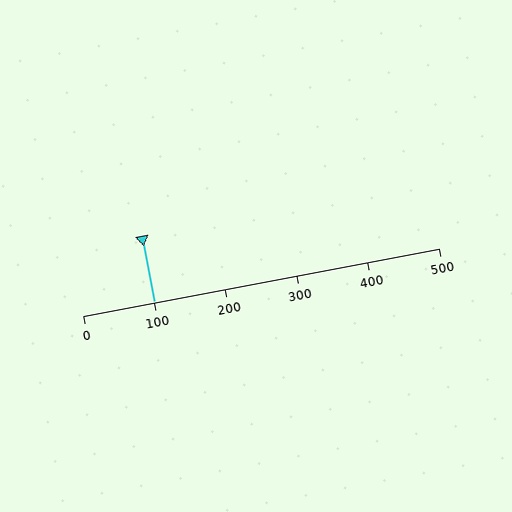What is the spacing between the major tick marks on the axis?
The major ticks are spaced 100 apart.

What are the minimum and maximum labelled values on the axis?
The axis runs from 0 to 500.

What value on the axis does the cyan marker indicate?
The marker indicates approximately 100.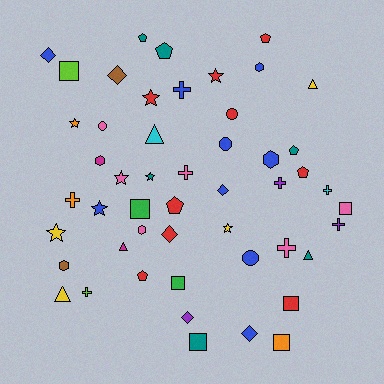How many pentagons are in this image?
There are 7 pentagons.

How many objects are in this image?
There are 50 objects.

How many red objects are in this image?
There are 9 red objects.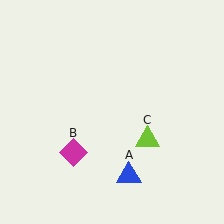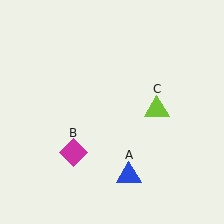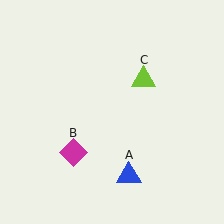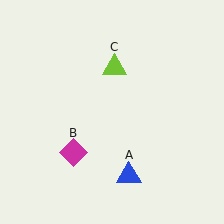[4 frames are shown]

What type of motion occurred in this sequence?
The lime triangle (object C) rotated counterclockwise around the center of the scene.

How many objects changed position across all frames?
1 object changed position: lime triangle (object C).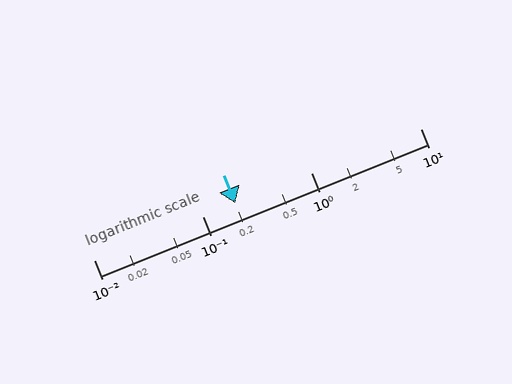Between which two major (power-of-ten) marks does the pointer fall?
The pointer is between 0.1 and 1.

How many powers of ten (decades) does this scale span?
The scale spans 3 decades, from 0.01 to 10.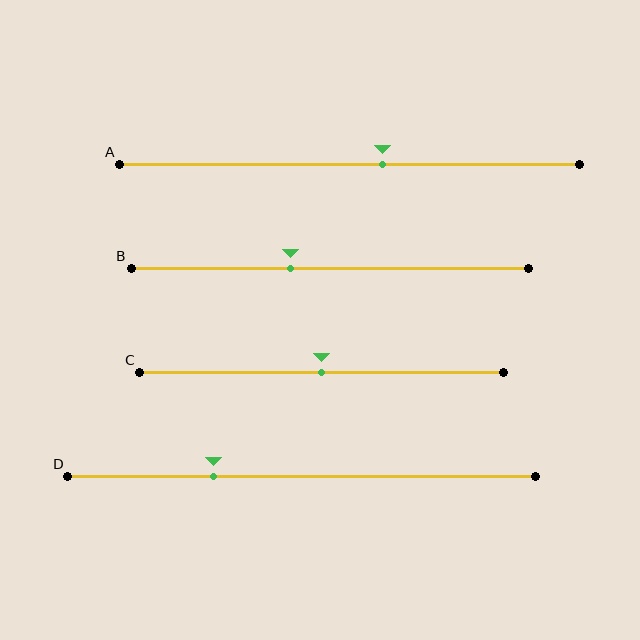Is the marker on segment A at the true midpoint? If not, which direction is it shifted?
No, the marker on segment A is shifted to the right by about 7% of the segment length.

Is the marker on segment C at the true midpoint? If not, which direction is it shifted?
Yes, the marker on segment C is at the true midpoint.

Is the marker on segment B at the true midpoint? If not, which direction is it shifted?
No, the marker on segment B is shifted to the left by about 10% of the segment length.